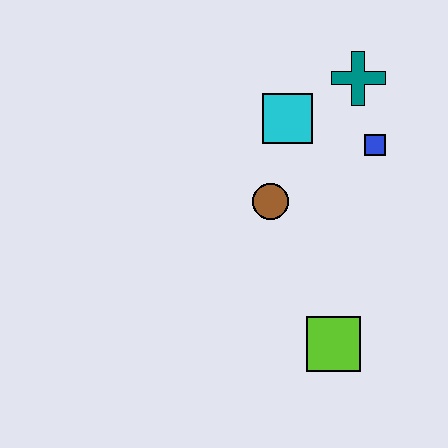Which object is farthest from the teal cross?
The lime square is farthest from the teal cross.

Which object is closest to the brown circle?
The cyan square is closest to the brown circle.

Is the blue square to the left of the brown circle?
No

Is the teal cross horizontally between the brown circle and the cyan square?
No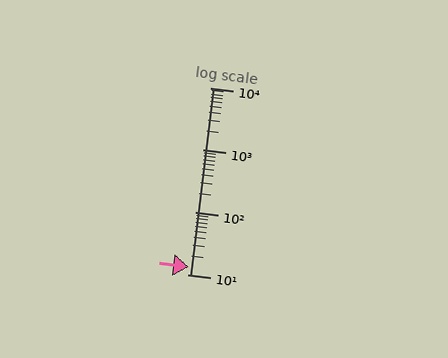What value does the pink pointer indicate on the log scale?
The pointer indicates approximately 13.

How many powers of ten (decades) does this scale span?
The scale spans 3 decades, from 10 to 10000.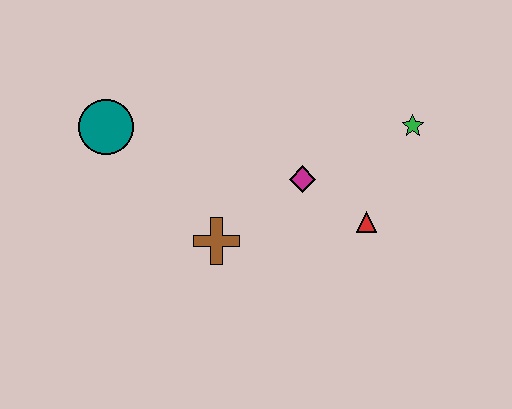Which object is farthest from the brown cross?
The green star is farthest from the brown cross.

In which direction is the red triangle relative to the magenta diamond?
The red triangle is to the right of the magenta diamond.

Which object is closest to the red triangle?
The magenta diamond is closest to the red triangle.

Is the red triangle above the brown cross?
Yes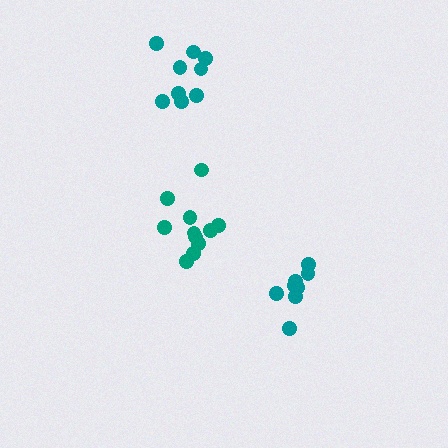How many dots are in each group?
Group 1: 11 dots, Group 2: 8 dots, Group 3: 9 dots (28 total).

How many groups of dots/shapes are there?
There are 3 groups.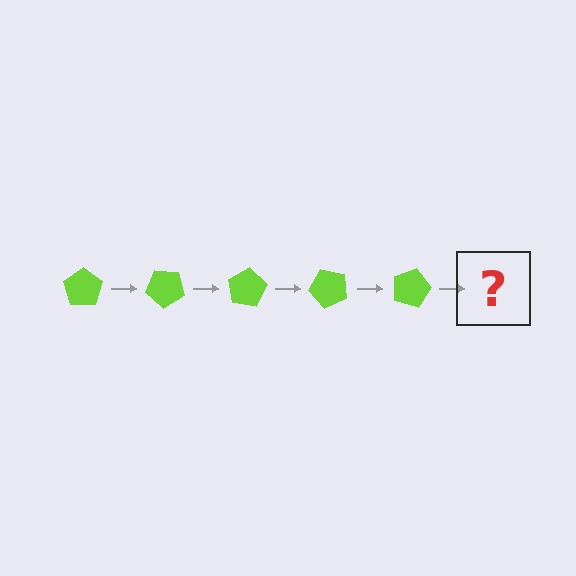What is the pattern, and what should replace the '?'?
The pattern is that the pentagon rotates 40 degrees each step. The '?' should be a lime pentagon rotated 200 degrees.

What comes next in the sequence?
The next element should be a lime pentagon rotated 200 degrees.